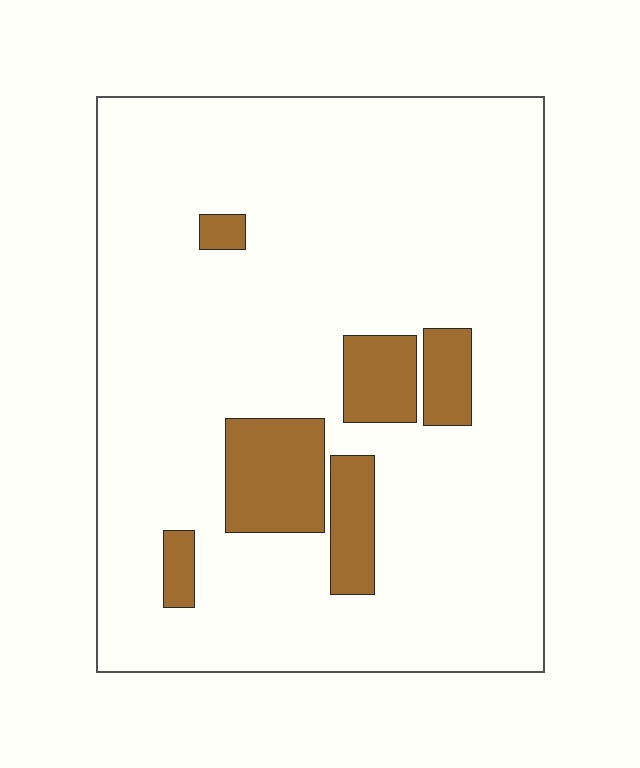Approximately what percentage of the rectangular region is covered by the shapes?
Approximately 15%.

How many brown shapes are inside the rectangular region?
6.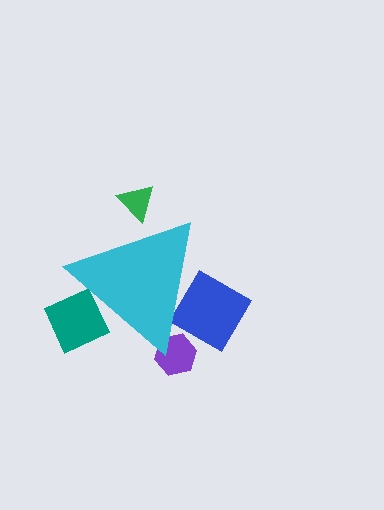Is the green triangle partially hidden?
Yes, the green triangle is partially hidden behind the cyan triangle.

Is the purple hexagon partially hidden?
Yes, the purple hexagon is partially hidden behind the cyan triangle.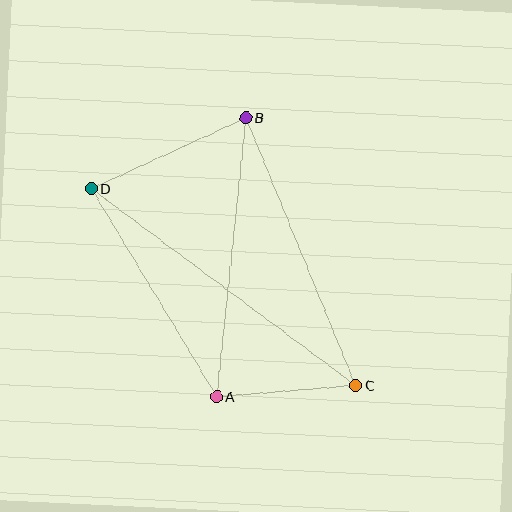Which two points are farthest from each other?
Points C and D are farthest from each other.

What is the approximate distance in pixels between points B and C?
The distance between B and C is approximately 290 pixels.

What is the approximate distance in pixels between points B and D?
The distance between B and D is approximately 170 pixels.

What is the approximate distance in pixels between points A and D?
The distance between A and D is approximately 243 pixels.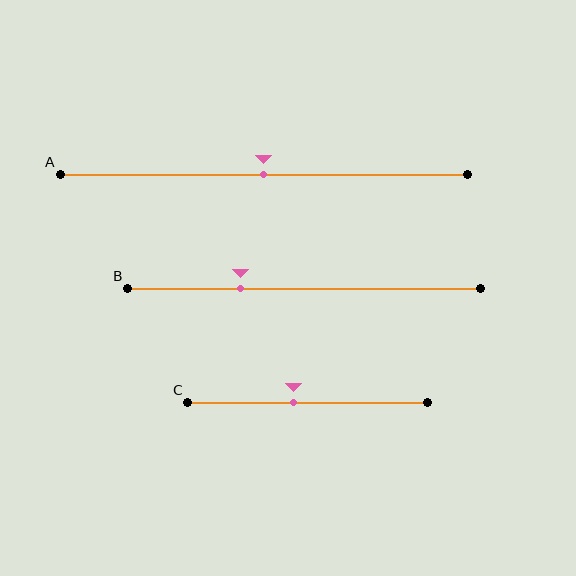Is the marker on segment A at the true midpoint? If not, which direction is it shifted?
Yes, the marker on segment A is at the true midpoint.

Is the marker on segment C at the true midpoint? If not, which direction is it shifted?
No, the marker on segment C is shifted to the left by about 6% of the segment length.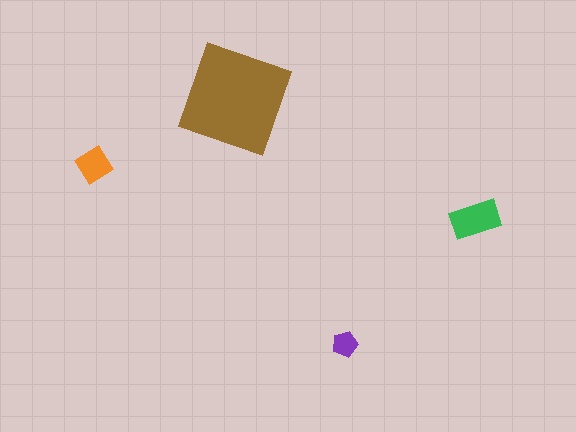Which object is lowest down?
The purple pentagon is bottommost.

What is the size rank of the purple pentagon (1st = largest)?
4th.